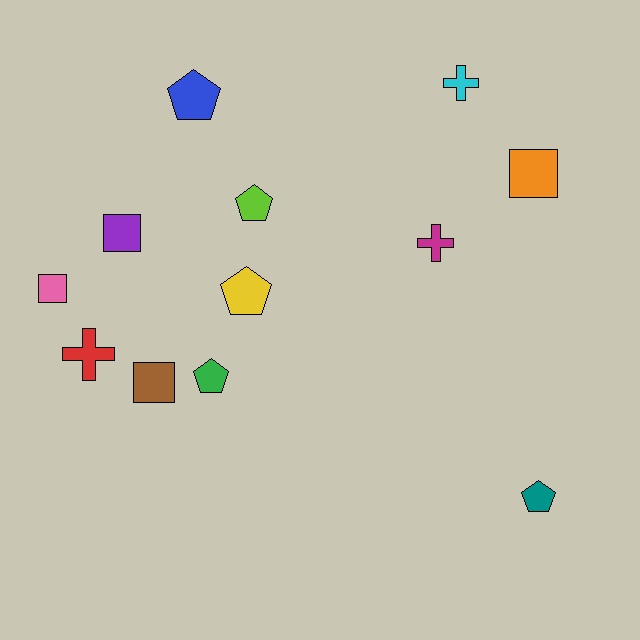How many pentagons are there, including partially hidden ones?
There are 5 pentagons.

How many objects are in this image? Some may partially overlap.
There are 12 objects.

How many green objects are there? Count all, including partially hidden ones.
There is 1 green object.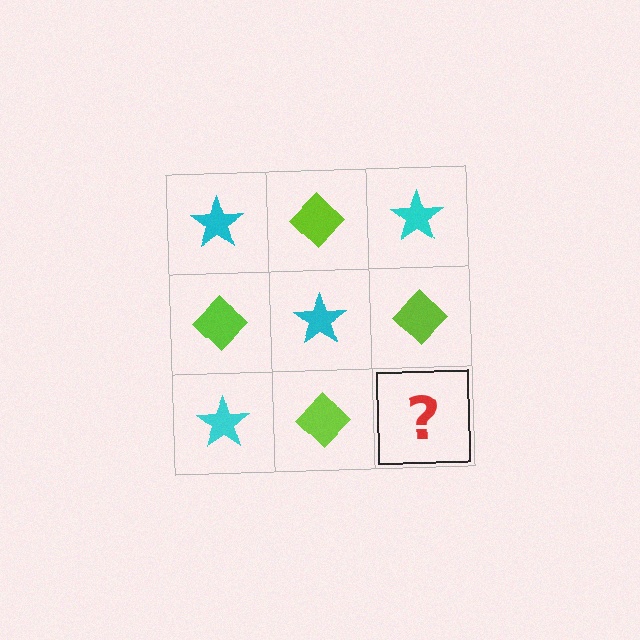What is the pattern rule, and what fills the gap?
The rule is that it alternates cyan star and lime diamond in a checkerboard pattern. The gap should be filled with a cyan star.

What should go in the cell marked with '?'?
The missing cell should contain a cyan star.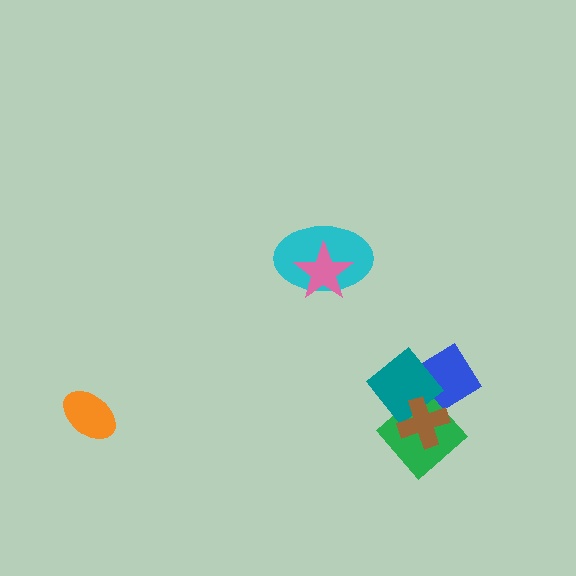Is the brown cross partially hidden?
No, no other shape covers it.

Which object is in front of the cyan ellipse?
The pink star is in front of the cyan ellipse.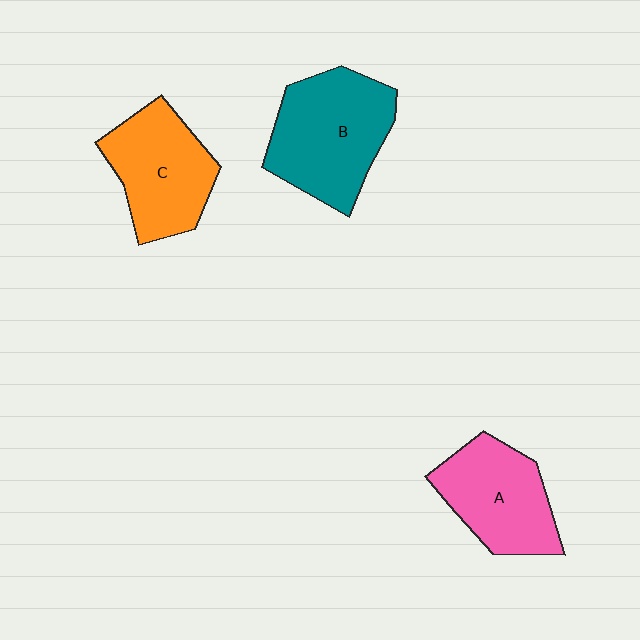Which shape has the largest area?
Shape B (teal).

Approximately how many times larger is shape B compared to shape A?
Approximately 1.2 times.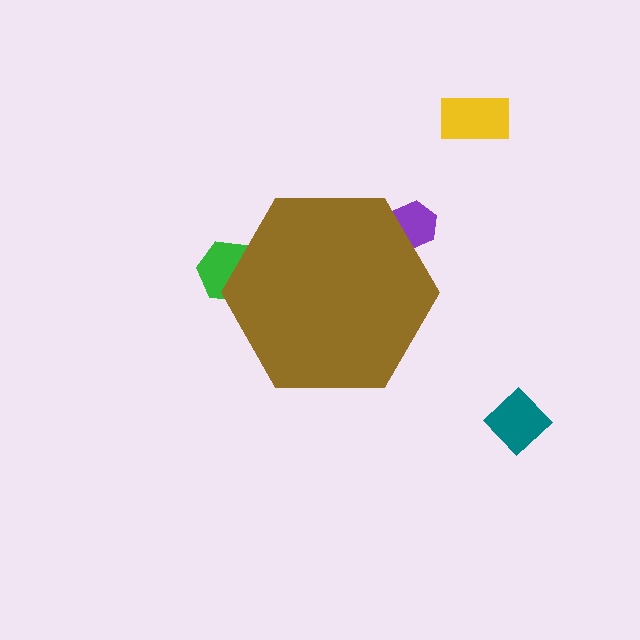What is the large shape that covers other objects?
A brown hexagon.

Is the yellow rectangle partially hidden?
No, the yellow rectangle is fully visible.